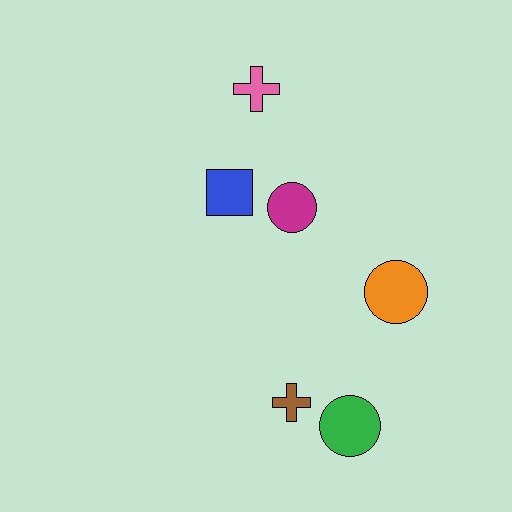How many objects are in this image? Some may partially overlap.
There are 6 objects.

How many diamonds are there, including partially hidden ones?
There are no diamonds.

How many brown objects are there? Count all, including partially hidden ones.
There is 1 brown object.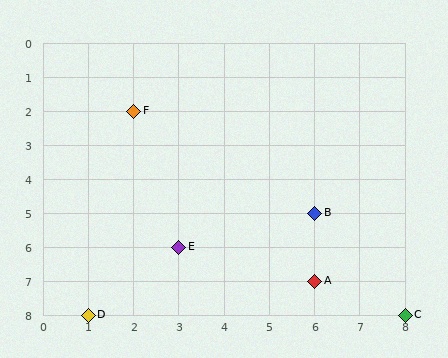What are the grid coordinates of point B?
Point B is at grid coordinates (6, 5).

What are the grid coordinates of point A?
Point A is at grid coordinates (6, 7).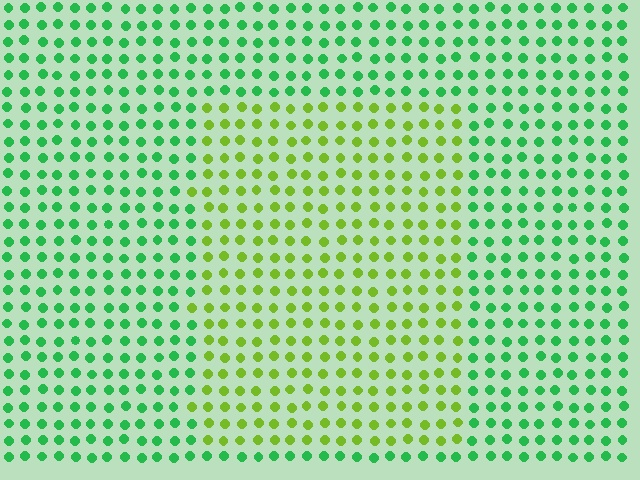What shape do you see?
I see a rectangle.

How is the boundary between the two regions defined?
The boundary is defined purely by a slight shift in hue (about 48 degrees). Spacing, size, and orientation are identical on both sides.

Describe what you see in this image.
The image is filled with small green elements in a uniform arrangement. A rectangle-shaped region is visible where the elements are tinted to a slightly different hue, forming a subtle color boundary.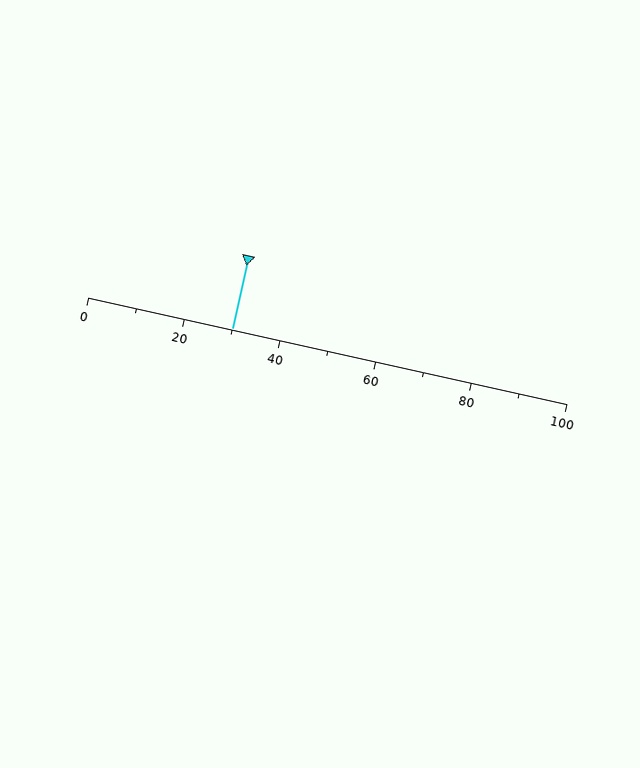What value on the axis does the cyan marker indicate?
The marker indicates approximately 30.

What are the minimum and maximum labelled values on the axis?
The axis runs from 0 to 100.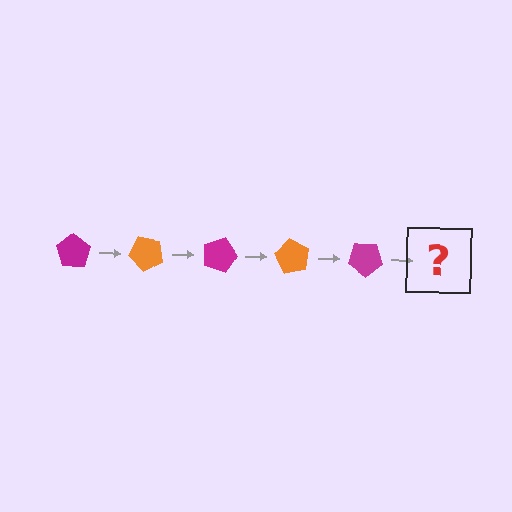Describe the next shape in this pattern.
It should be an orange pentagon, rotated 225 degrees from the start.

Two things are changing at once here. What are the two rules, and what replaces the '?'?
The two rules are that it rotates 45 degrees each step and the color cycles through magenta and orange. The '?' should be an orange pentagon, rotated 225 degrees from the start.